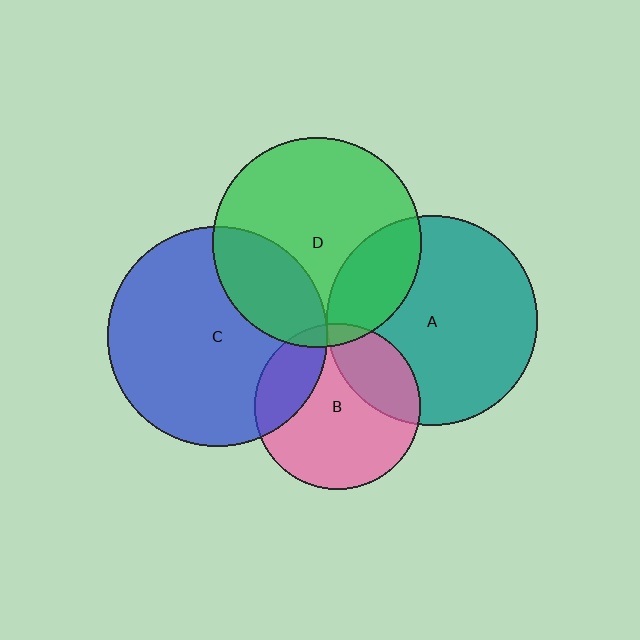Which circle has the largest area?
Circle C (blue).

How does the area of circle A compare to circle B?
Approximately 1.6 times.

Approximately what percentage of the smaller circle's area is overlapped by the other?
Approximately 25%.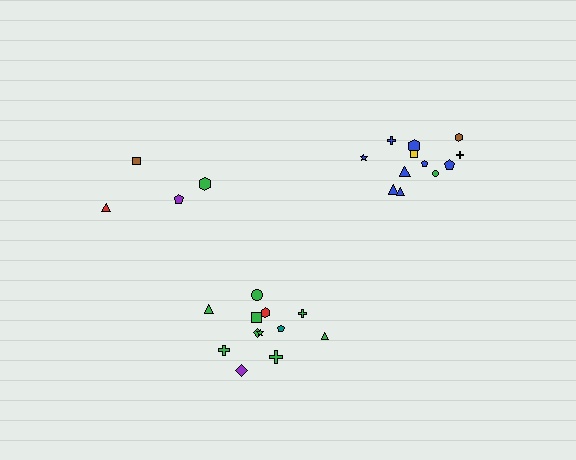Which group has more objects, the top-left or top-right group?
The top-right group.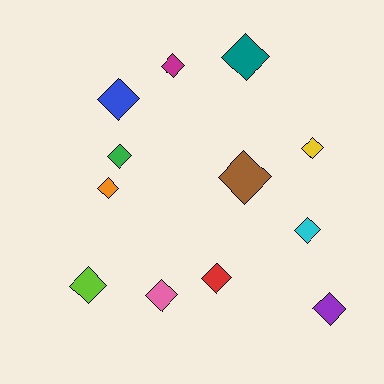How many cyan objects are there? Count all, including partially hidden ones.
There is 1 cyan object.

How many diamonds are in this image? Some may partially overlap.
There are 12 diamonds.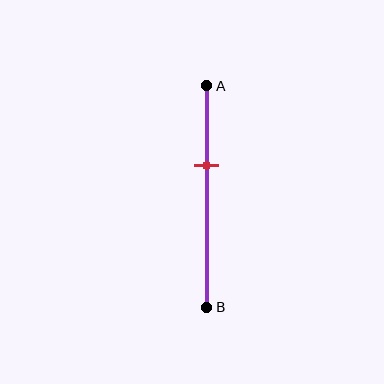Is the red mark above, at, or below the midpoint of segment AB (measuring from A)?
The red mark is above the midpoint of segment AB.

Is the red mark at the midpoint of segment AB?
No, the mark is at about 35% from A, not at the 50% midpoint.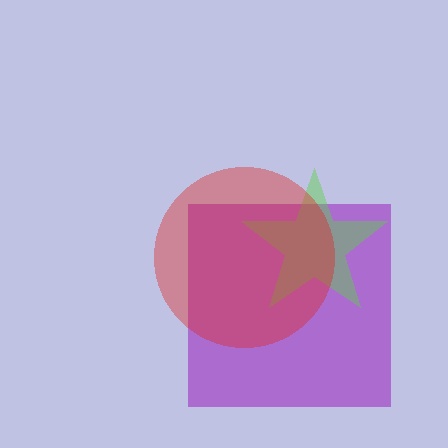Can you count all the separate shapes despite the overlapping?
Yes, there are 3 separate shapes.